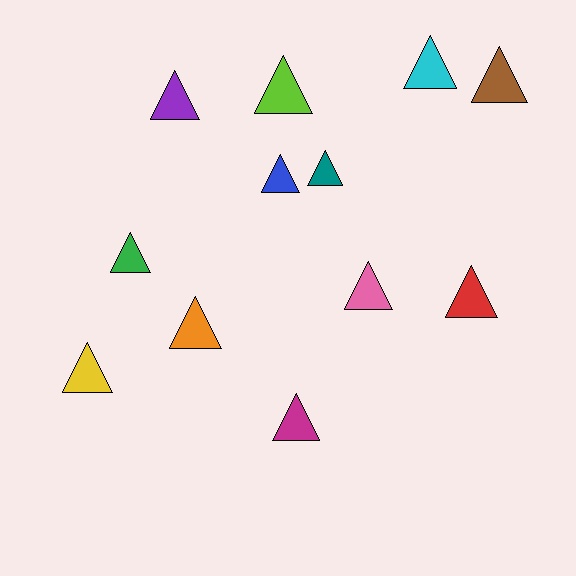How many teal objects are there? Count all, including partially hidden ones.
There is 1 teal object.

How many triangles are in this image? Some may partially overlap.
There are 12 triangles.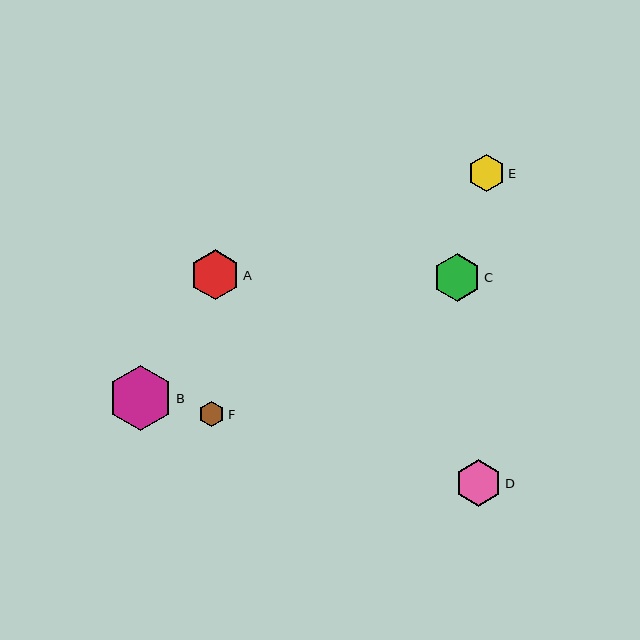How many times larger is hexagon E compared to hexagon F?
Hexagon E is approximately 1.4 times the size of hexagon F.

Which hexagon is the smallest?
Hexagon F is the smallest with a size of approximately 25 pixels.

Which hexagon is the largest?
Hexagon B is the largest with a size of approximately 65 pixels.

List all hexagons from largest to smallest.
From largest to smallest: B, A, C, D, E, F.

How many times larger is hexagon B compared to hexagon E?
Hexagon B is approximately 1.8 times the size of hexagon E.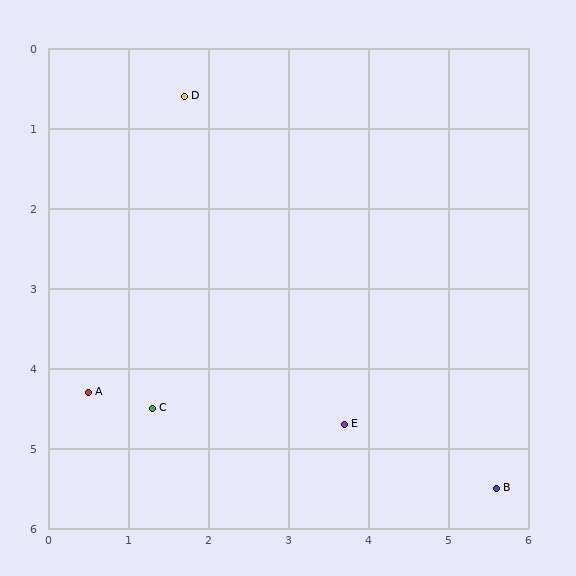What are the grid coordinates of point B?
Point B is at approximately (5.6, 5.5).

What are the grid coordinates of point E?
Point E is at approximately (3.7, 4.7).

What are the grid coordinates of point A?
Point A is at approximately (0.5, 4.3).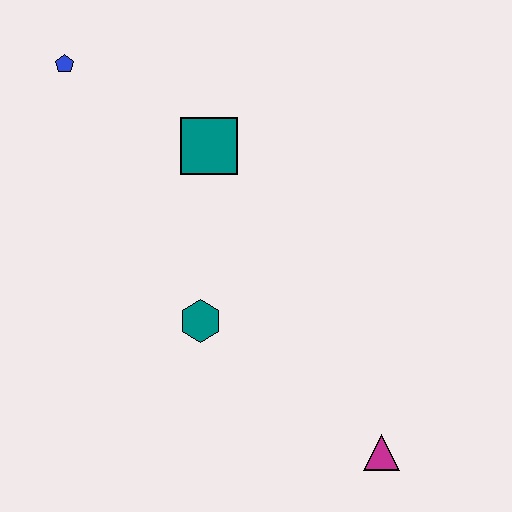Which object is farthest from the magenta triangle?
The blue pentagon is farthest from the magenta triangle.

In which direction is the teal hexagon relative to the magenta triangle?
The teal hexagon is to the left of the magenta triangle.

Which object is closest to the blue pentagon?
The teal square is closest to the blue pentagon.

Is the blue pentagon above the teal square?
Yes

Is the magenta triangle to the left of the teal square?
No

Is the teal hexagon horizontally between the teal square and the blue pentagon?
Yes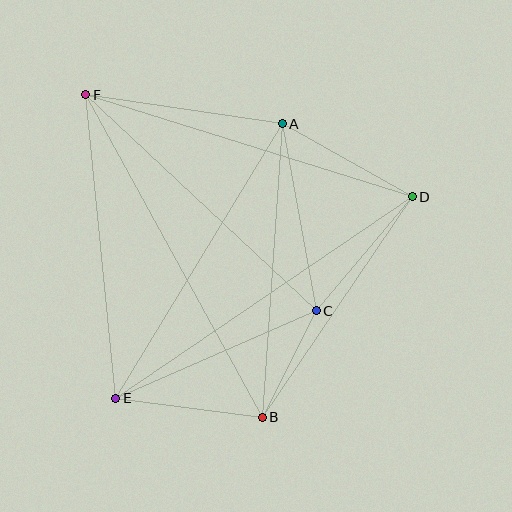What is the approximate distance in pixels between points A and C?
The distance between A and C is approximately 190 pixels.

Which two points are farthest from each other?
Points B and F are farthest from each other.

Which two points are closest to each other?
Points B and C are closest to each other.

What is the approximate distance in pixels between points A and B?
The distance between A and B is approximately 294 pixels.